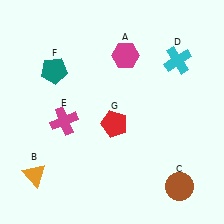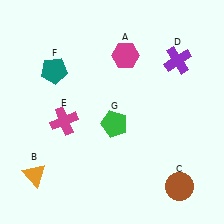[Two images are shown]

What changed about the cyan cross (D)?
In Image 1, D is cyan. In Image 2, it changed to purple.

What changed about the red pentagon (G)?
In Image 1, G is red. In Image 2, it changed to green.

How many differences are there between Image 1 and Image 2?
There are 2 differences between the two images.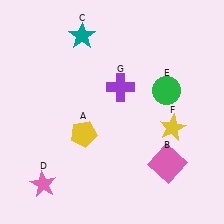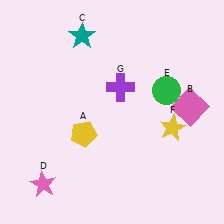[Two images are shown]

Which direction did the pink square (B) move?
The pink square (B) moved up.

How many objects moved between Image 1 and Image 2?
1 object moved between the two images.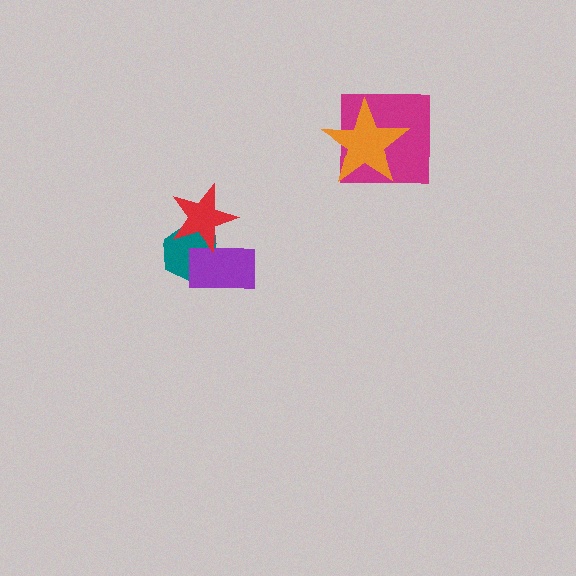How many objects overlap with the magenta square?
1 object overlaps with the magenta square.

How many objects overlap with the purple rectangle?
2 objects overlap with the purple rectangle.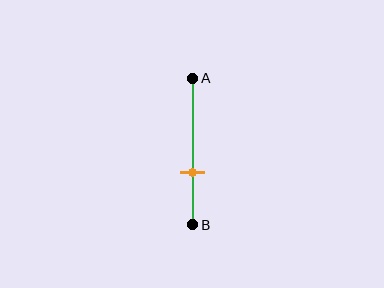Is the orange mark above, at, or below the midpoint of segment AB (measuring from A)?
The orange mark is below the midpoint of segment AB.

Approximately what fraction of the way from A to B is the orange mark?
The orange mark is approximately 65% of the way from A to B.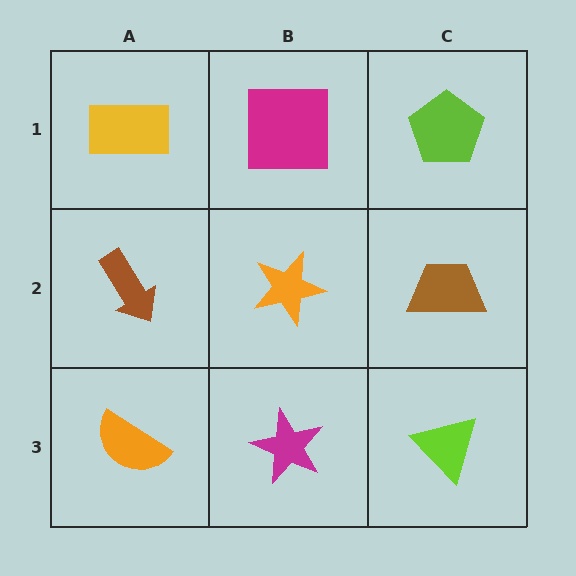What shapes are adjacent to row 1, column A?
A brown arrow (row 2, column A), a magenta square (row 1, column B).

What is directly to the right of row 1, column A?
A magenta square.